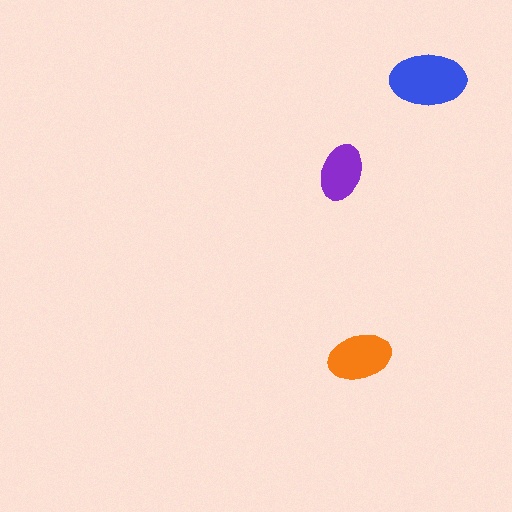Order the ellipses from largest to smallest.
the blue one, the orange one, the purple one.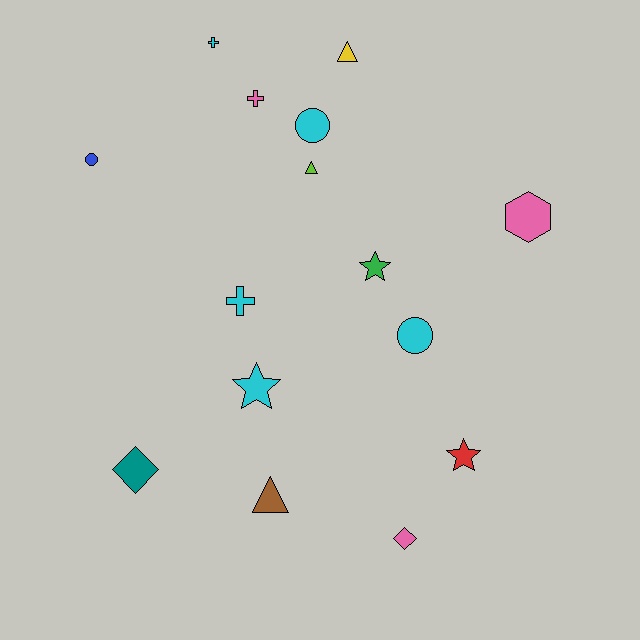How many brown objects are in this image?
There is 1 brown object.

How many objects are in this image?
There are 15 objects.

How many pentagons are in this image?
There are no pentagons.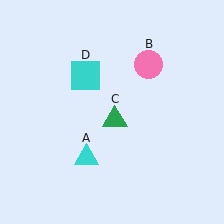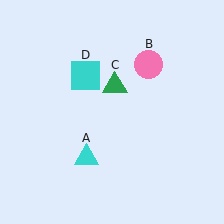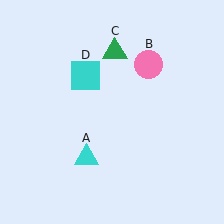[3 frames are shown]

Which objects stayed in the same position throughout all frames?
Cyan triangle (object A) and pink circle (object B) and cyan square (object D) remained stationary.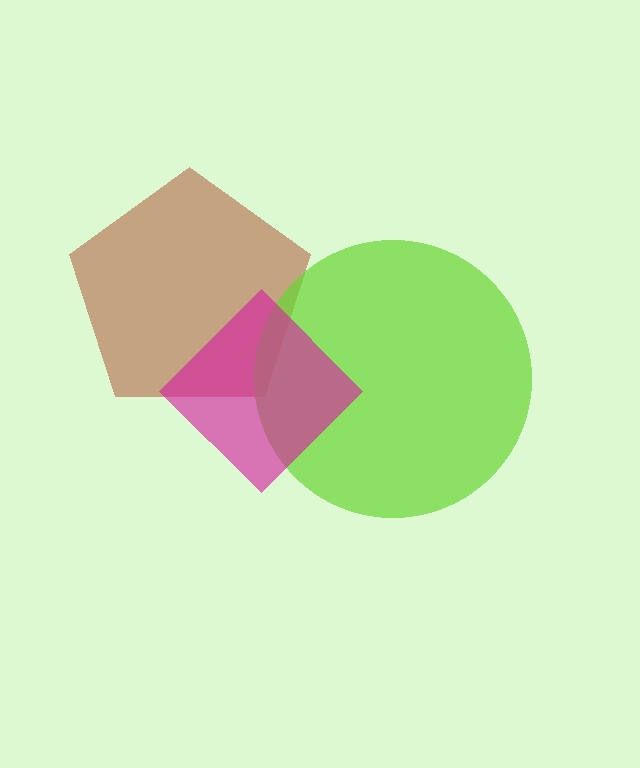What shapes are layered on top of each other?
The layered shapes are: a brown pentagon, a lime circle, a magenta diamond.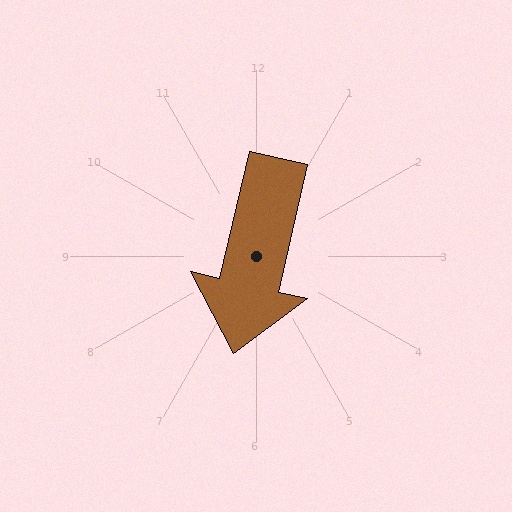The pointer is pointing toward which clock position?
Roughly 6 o'clock.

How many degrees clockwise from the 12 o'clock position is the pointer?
Approximately 193 degrees.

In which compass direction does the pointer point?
South.